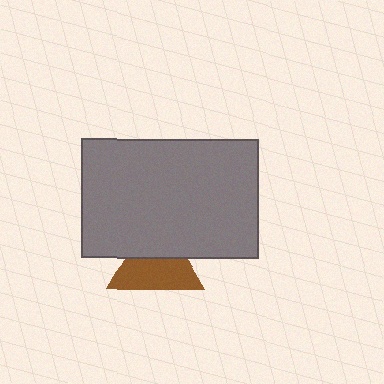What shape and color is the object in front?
The object in front is a gray rectangle.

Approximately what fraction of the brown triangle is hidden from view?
Roughly 42% of the brown triangle is hidden behind the gray rectangle.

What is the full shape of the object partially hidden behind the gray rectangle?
The partially hidden object is a brown triangle.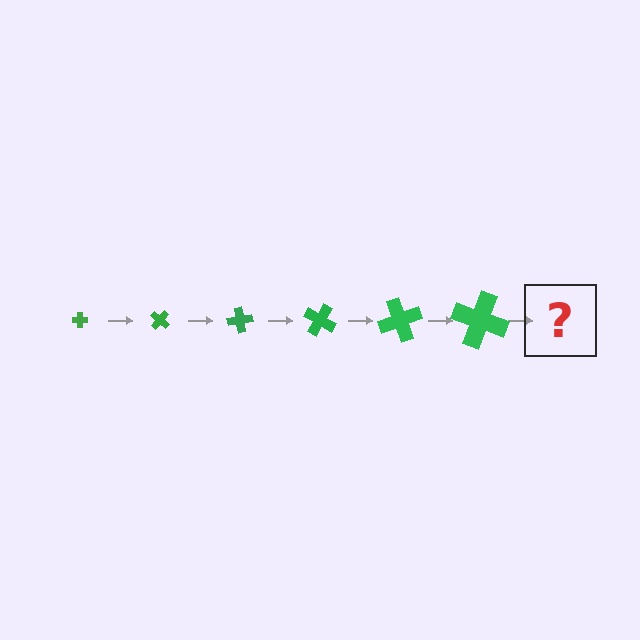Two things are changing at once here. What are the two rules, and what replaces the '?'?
The two rules are that the cross grows larger each step and it rotates 40 degrees each step. The '?' should be a cross, larger than the previous one and rotated 240 degrees from the start.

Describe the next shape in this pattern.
It should be a cross, larger than the previous one and rotated 240 degrees from the start.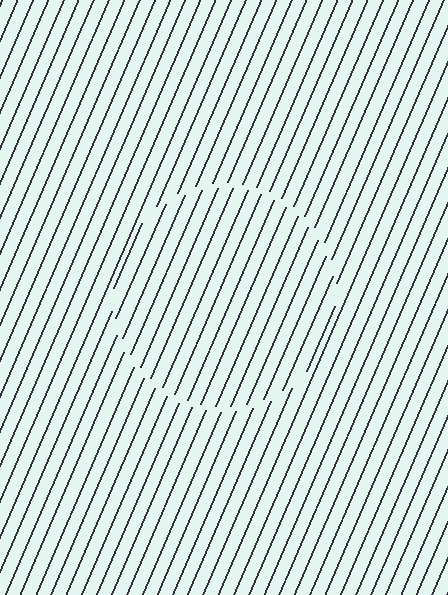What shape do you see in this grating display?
An illusory circle. The interior of the shape contains the same grating, shifted by half a period — the contour is defined by the phase discontinuity where line-ends from the inner and outer gratings abut.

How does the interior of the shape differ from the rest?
The interior of the shape contains the same grating, shifted by half a period — the contour is defined by the phase discontinuity where line-ends from the inner and outer gratings abut.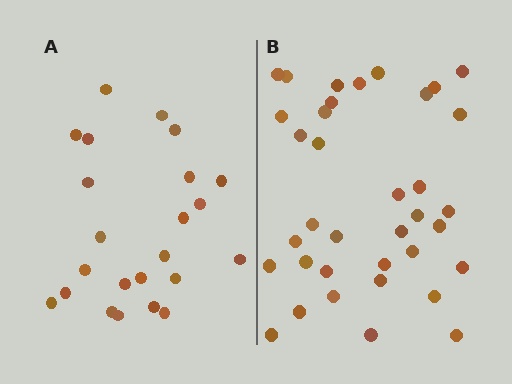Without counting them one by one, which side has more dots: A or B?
Region B (the right region) has more dots.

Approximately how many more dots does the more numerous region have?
Region B has approximately 15 more dots than region A.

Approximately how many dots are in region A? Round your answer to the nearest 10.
About 20 dots. (The exact count is 23, which rounds to 20.)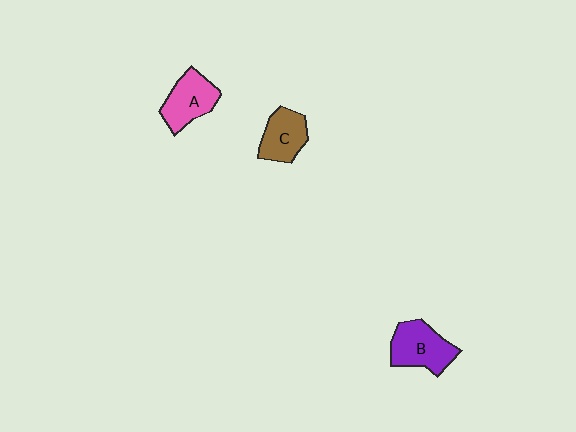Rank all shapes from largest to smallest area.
From largest to smallest: B (purple), A (pink), C (brown).